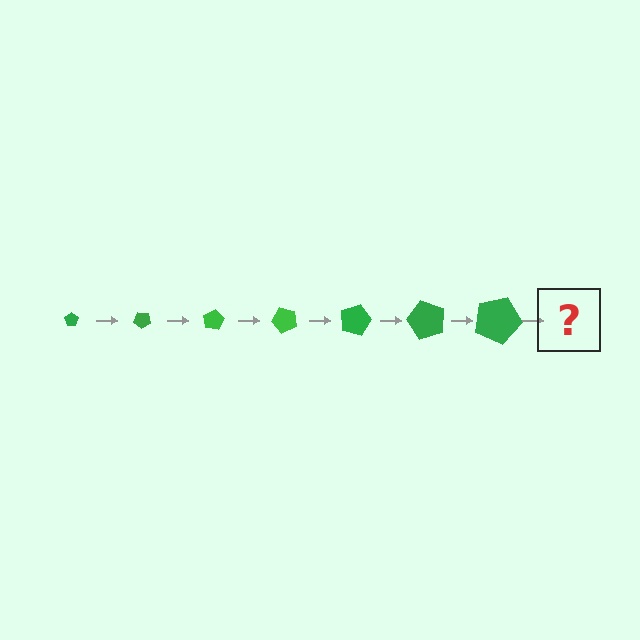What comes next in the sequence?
The next element should be a pentagon, larger than the previous one and rotated 280 degrees from the start.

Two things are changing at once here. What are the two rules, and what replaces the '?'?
The two rules are that the pentagon grows larger each step and it rotates 40 degrees each step. The '?' should be a pentagon, larger than the previous one and rotated 280 degrees from the start.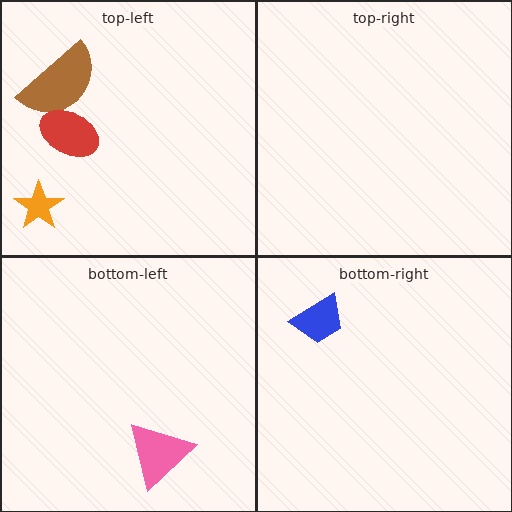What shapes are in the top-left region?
The orange star, the brown semicircle, the red ellipse.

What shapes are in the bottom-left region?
The pink triangle.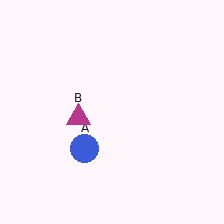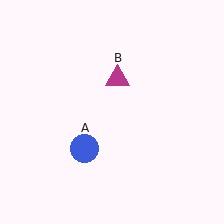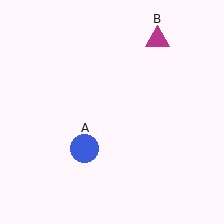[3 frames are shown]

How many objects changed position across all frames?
1 object changed position: magenta triangle (object B).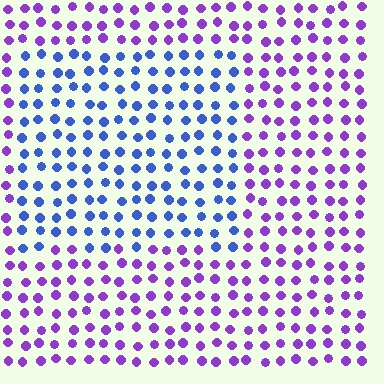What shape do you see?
I see a rectangle.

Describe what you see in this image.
The image is filled with small purple elements in a uniform arrangement. A rectangle-shaped region is visible where the elements are tinted to a slightly different hue, forming a subtle color boundary.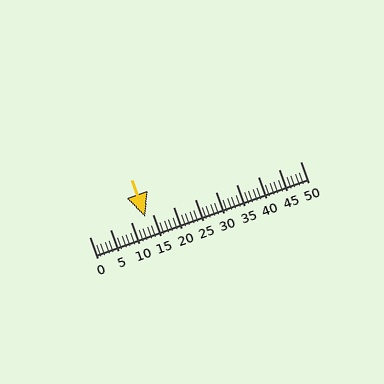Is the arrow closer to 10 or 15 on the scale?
The arrow is closer to 15.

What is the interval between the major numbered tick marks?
The major tick marks are spaced 5 units apart.